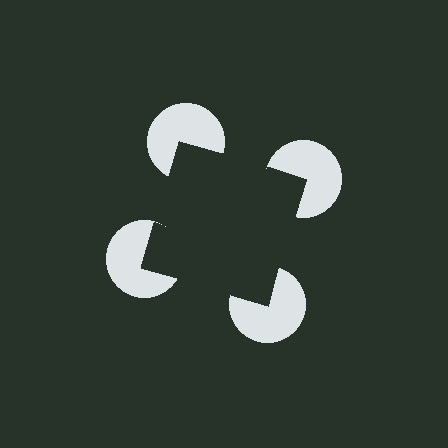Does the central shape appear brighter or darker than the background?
It typically appears slightly darker than the background, even though no actual brightness change is drawn.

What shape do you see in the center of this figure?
An illusory square — its edges are inferred from the aligned wedge cuts in the pac-man discs, not physically drawn.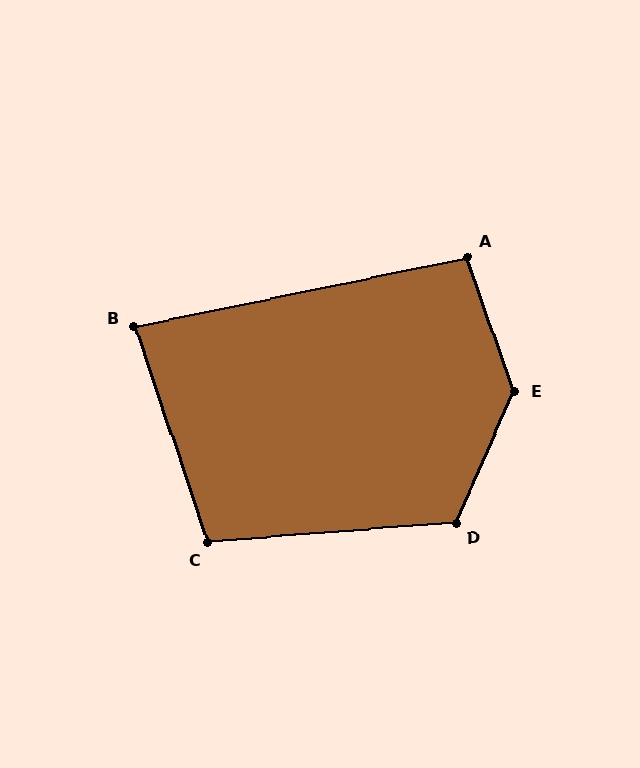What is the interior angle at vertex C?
Approximately 104 degrees (obtuse).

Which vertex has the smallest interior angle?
B, at approximately 83 degrees.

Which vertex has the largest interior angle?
E, at approximately 137 degrees.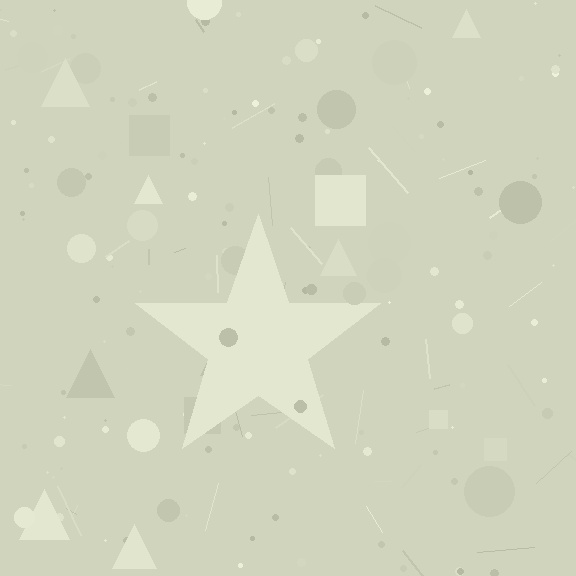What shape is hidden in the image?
A star is hidden in the image.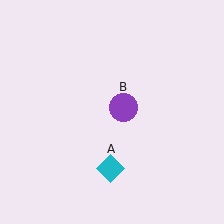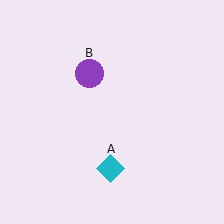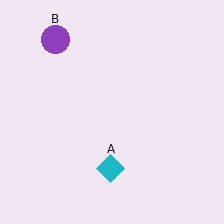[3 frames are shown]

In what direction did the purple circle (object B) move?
The purple circle (object B) moved up and to the left.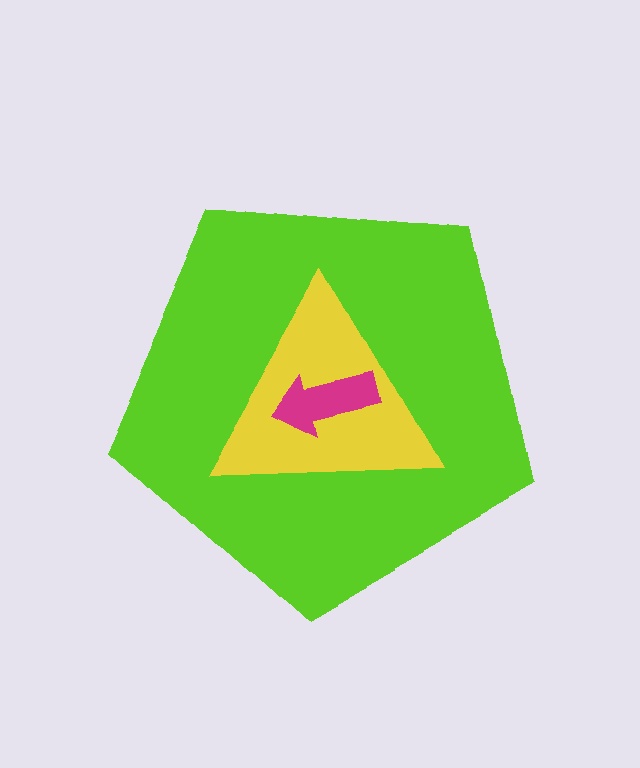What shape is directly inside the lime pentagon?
The yellow triangle.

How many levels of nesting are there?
3.